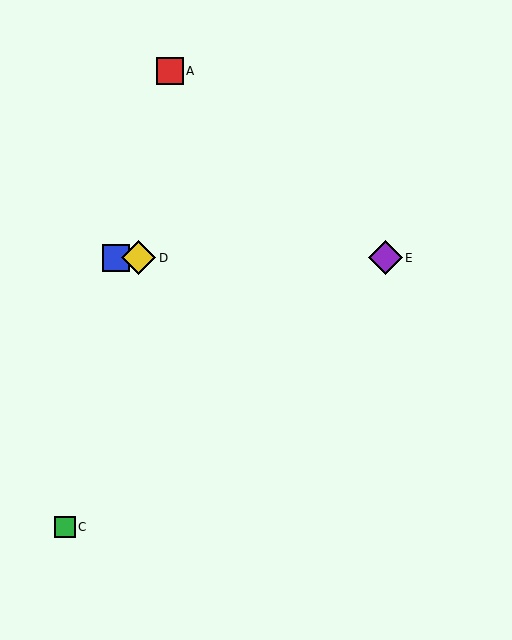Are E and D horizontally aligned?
Yes, both are at y≈258.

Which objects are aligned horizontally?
Objects B, D, E are aligned horizontally.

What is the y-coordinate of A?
Object A is at y≈71.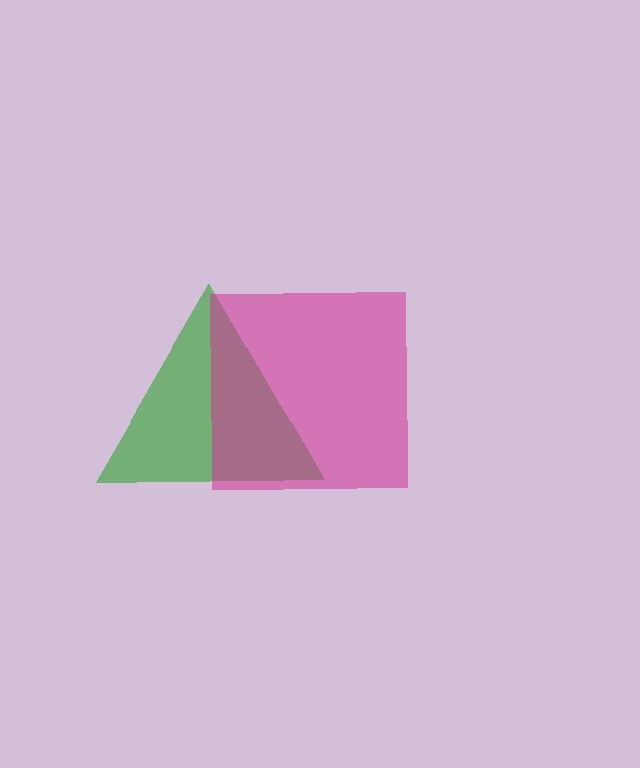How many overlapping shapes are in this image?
There are 2 overlapping shapes in the image.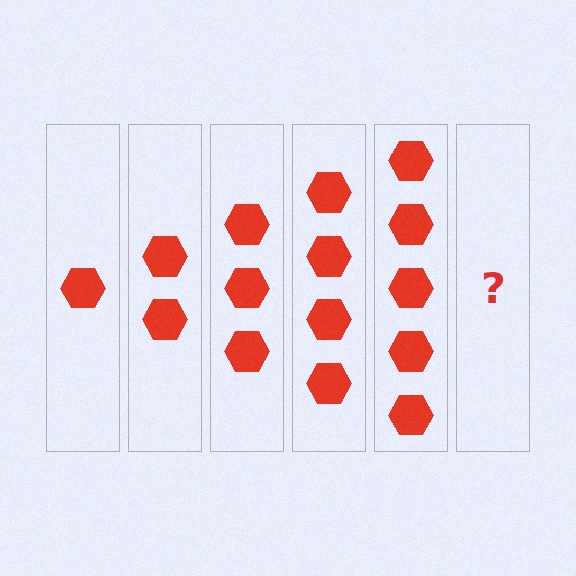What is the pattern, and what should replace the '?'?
The pattern is that each step adds one more hexagon. The '?' should be 6 hexagons.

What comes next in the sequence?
The next element should be 6 hexagons.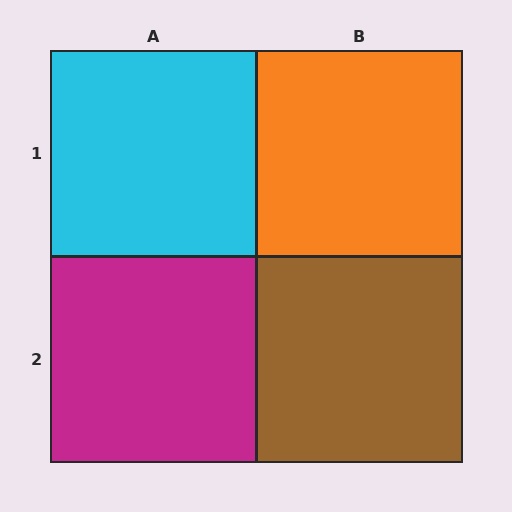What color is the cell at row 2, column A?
Magenta.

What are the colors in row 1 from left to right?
Cyan, orange.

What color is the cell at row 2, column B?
Brown.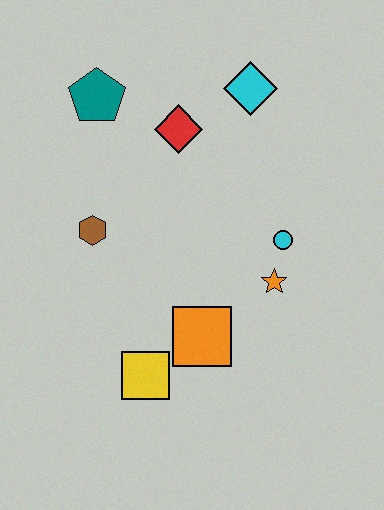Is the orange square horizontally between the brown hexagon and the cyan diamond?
Yes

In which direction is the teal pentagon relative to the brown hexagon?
The teal pentagon is above the brown hexagon.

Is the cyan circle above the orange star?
Yes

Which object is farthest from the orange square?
The teal pentagon is farthest from the orange square.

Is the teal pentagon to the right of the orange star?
No